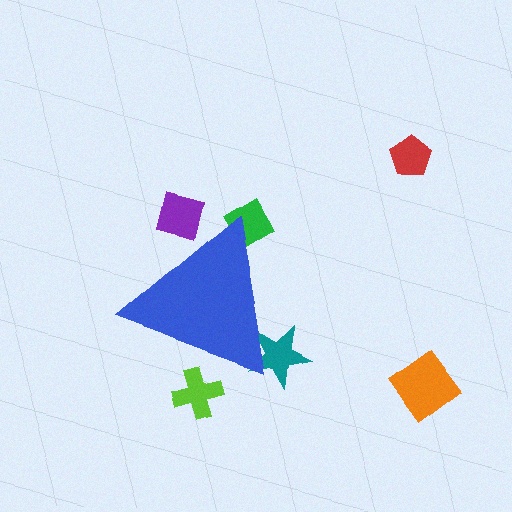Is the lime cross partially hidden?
Yes, the lime cross is partially hidden behind the blue triangle.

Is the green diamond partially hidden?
Yes, the green diamond is partially hidden behind the blue triangle.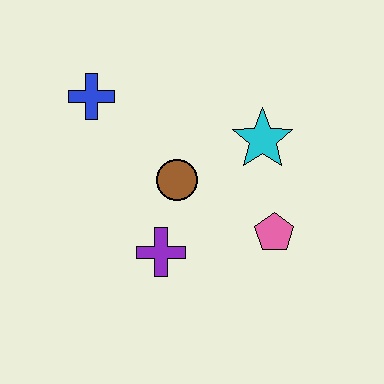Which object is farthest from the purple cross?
The blue cross is farthest from the purple cross.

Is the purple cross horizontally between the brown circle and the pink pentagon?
No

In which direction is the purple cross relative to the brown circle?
The purple cross is below the brown circle.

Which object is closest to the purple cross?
The brown circle is closest to the purple cross.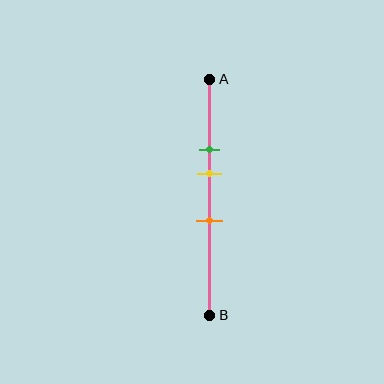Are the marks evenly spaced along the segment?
Yes, the marks are approximately evenly spaced.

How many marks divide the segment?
There are 3 marks dividing the segment.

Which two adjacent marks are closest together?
The green and yellow marks are the closest adjacent pair.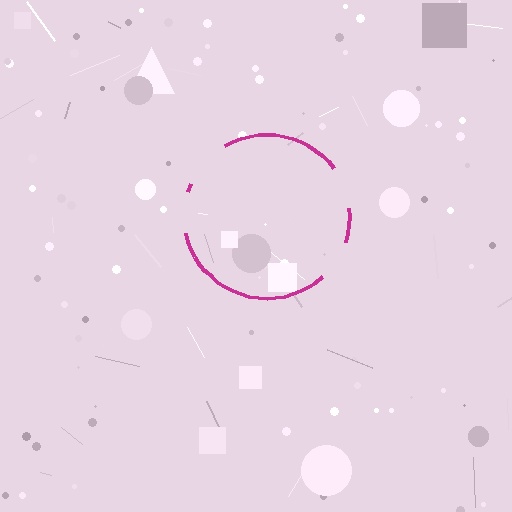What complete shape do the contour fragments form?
The contour fragments form a circle.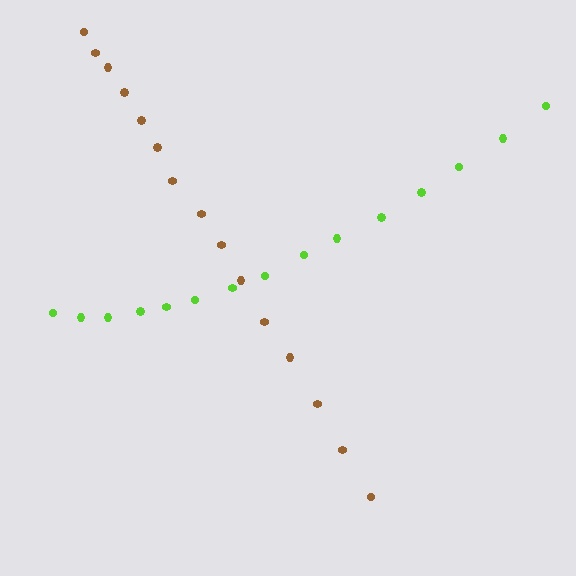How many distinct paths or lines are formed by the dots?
There are 2 distinct paths.